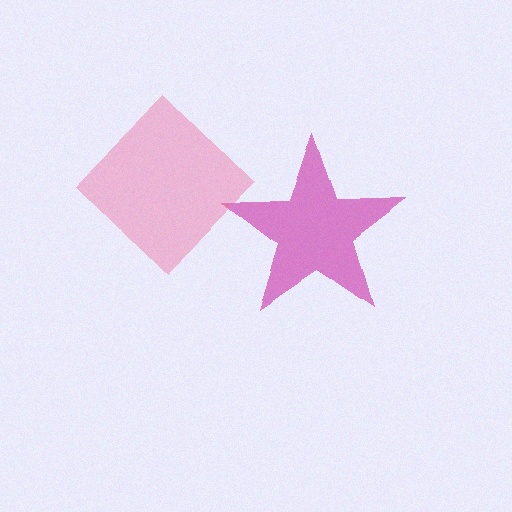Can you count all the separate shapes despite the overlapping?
Yes, there are 2 separate shapes.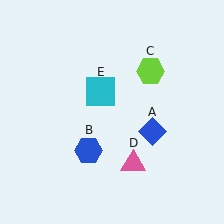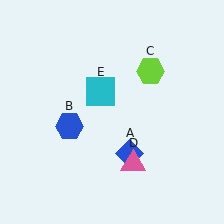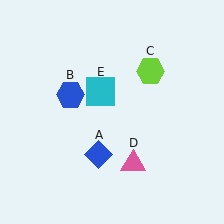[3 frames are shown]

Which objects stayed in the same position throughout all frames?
Lime hexagon (object C) and pink triangle (object D) and cyan square (object E) remained stationary.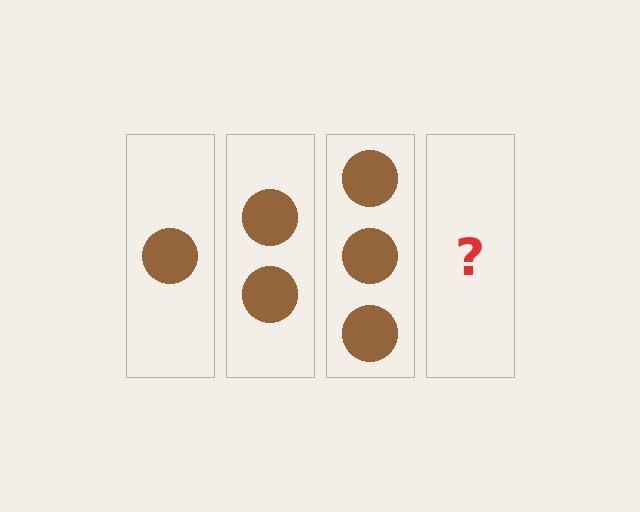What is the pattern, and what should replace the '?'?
The pattern is that each step adds one more circle. The '?' should be 4 circles.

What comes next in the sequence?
The next element should be 4 circles.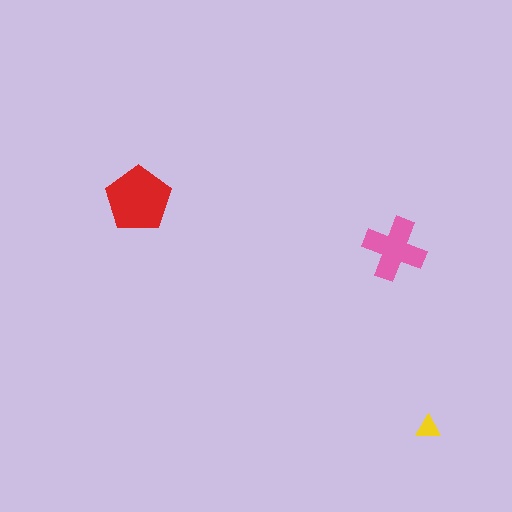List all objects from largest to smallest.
The red pentagon, the pink cross, the yellow triangle.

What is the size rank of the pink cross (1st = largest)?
2nd.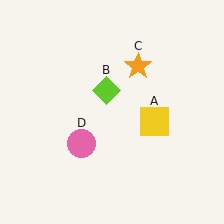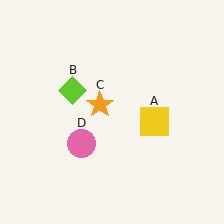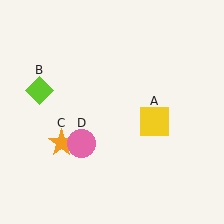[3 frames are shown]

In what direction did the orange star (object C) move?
The orange star (object C) moved down and to the left.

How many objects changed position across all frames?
2 objects changed position: lime diamond (object B), orange star (object C).